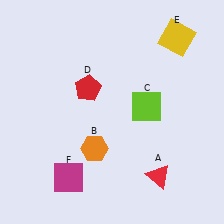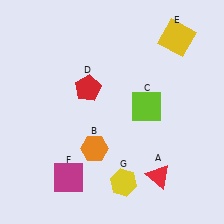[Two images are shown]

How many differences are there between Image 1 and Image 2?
There is 1 difference between the two images.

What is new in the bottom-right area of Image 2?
A yellow hexagon (G) was added in the bottom-right area of Image 2.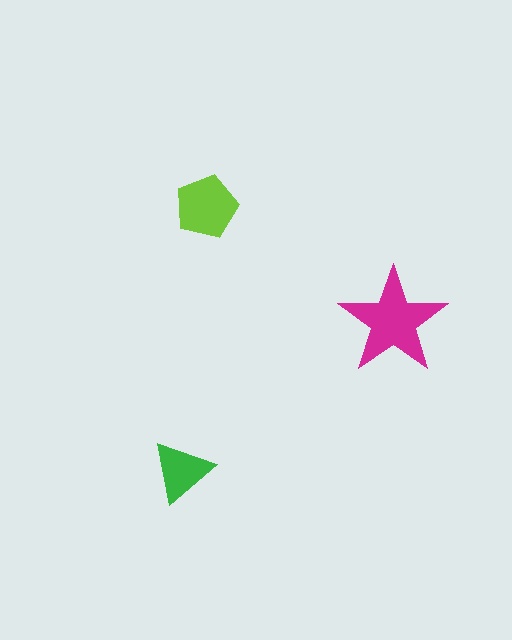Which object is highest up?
The lime pentagon is topmost.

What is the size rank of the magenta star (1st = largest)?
1st.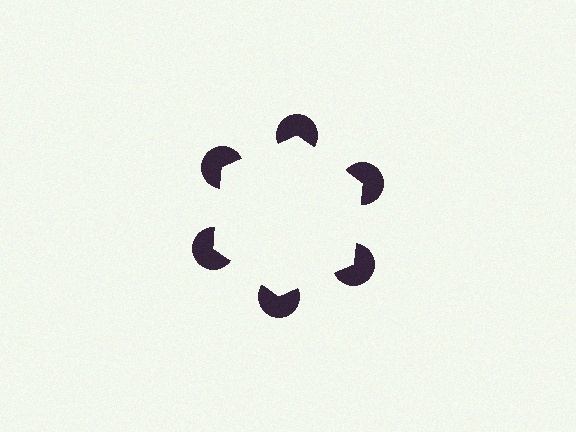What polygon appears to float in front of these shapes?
An illusory hexagon — its edges are inferred from the aligned wedge cuts in the pac-man discs, not physically drawn.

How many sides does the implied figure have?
6 sides.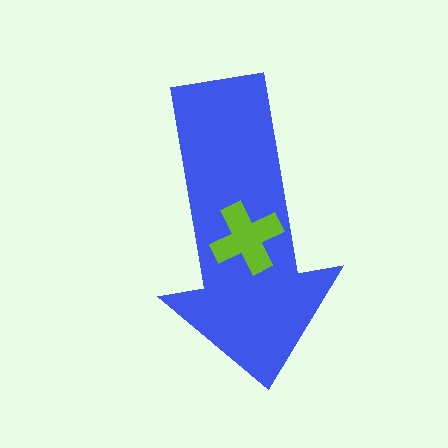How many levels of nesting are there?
2.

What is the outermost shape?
The blue arrow.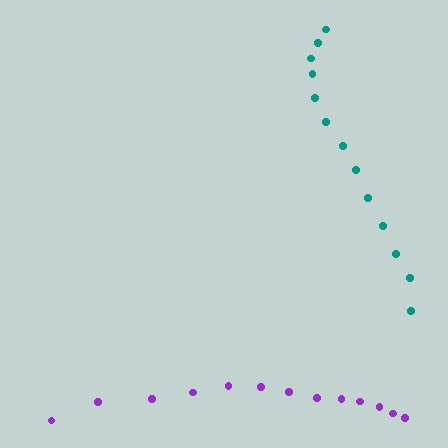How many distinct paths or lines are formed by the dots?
There are 2 distinct paths.